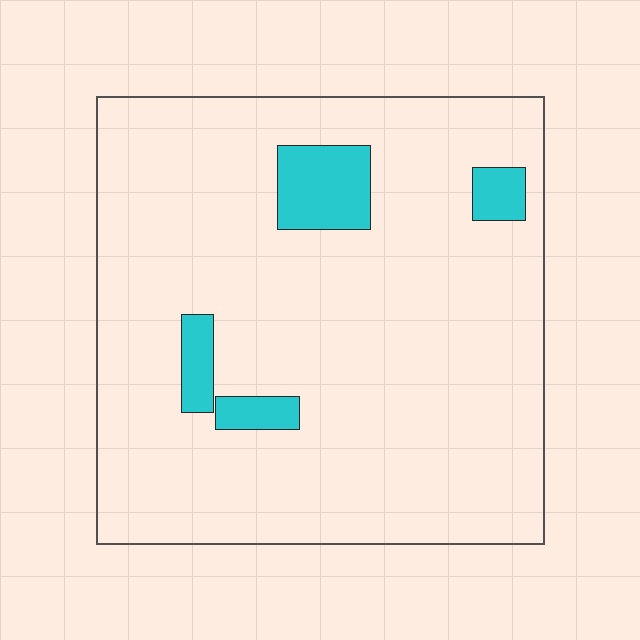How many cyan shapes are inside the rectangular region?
4.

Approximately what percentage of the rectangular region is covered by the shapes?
Approximately 10%.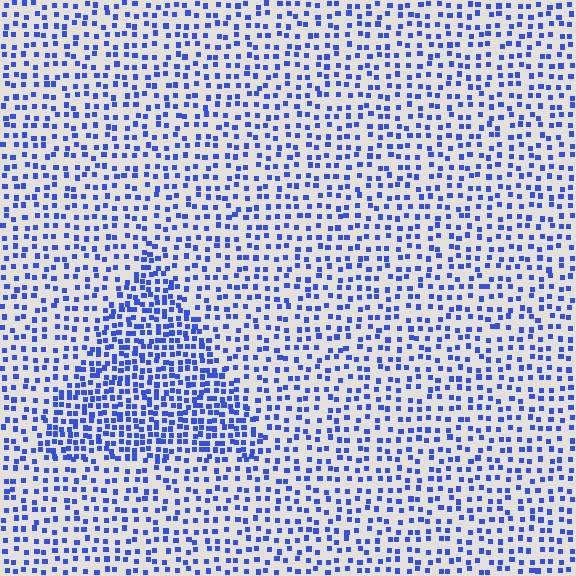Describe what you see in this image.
The image contains small blue elements arranged at two different densities. A triangle-shaped region is visible where the elements are more densely packed than the surrounding area.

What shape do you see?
I see a triangle.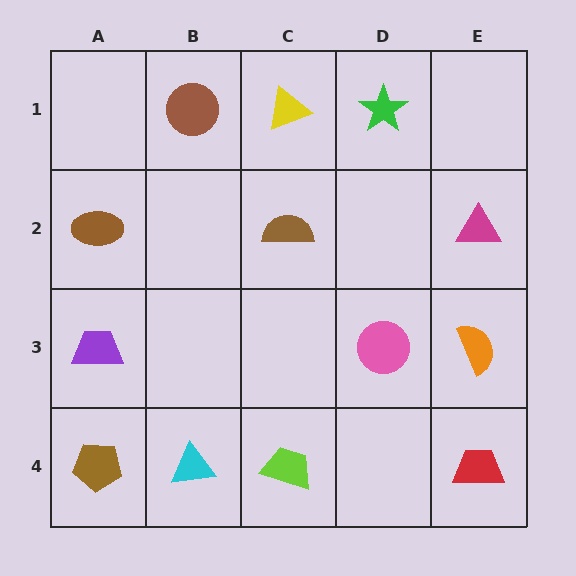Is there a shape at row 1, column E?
No, that cell is empty.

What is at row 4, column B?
A cyan triangle.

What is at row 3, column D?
A pink circle.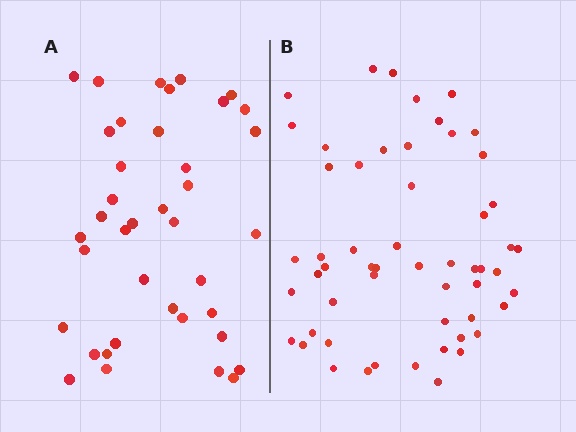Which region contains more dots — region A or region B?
Region B (the right region) has more dots.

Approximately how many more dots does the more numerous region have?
Region B has approximately 15 more dots than region A.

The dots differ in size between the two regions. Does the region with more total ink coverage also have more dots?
No. Region A has more total ink coverage because its dots are larger, but region B actually contains more individual dots. Total area can be misleading — the number of items is what matters here.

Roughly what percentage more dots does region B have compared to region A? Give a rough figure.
About 40% more.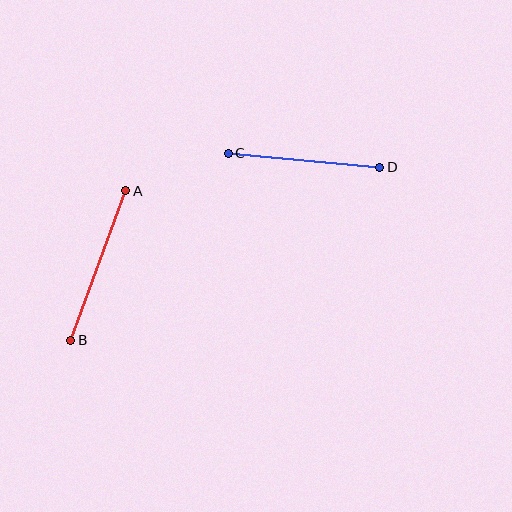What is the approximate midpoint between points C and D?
The midpoint is at approximately (304, 160) pixels.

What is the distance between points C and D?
The distance is approximately 152 pixels.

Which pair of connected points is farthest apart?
Points A and B are farthest apart.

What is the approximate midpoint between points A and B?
The midpoint is at approximately (98, 266) pixels.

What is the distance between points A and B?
The distance is approximately 160 pixels.